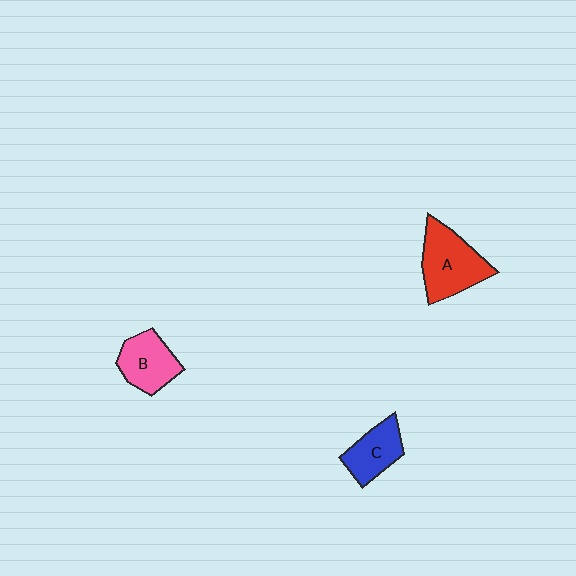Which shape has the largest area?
Shape A (red).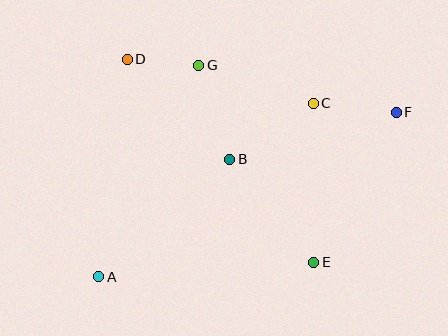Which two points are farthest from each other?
Points A and F are farthest from each other.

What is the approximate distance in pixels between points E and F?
The distance between E and F is approximately 171 pixels.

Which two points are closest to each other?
Points D and G are closest to each other.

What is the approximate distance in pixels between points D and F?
The distance between D and F is approximately 275 pixels.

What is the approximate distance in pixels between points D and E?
The distance between D and E is approximately 276 pixels.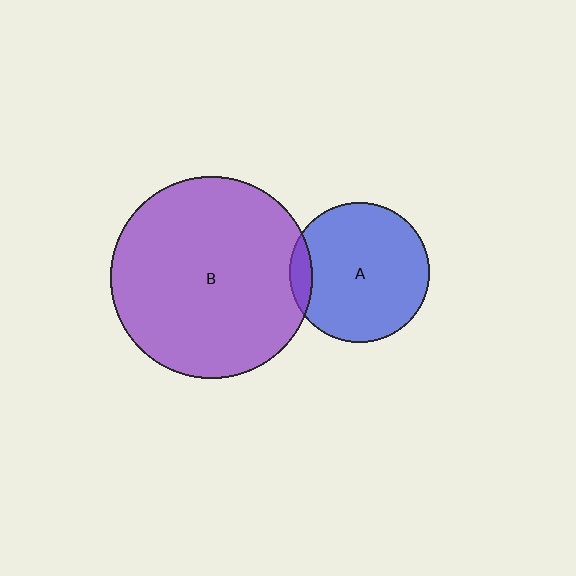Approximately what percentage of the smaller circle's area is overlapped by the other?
Approximately 10%.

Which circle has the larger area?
Circle B (purple).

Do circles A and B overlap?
Yes.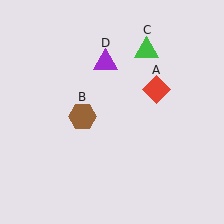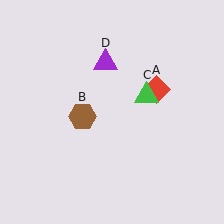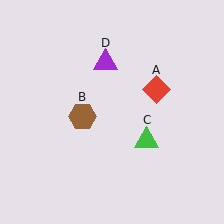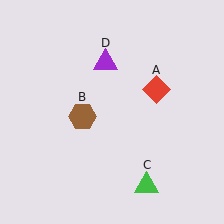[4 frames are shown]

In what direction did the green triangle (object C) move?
The green triangle (object C) moved down.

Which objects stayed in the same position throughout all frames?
Red diamond (object A) and brown hexagon (object B) and purple triangle (object D) remained stationary.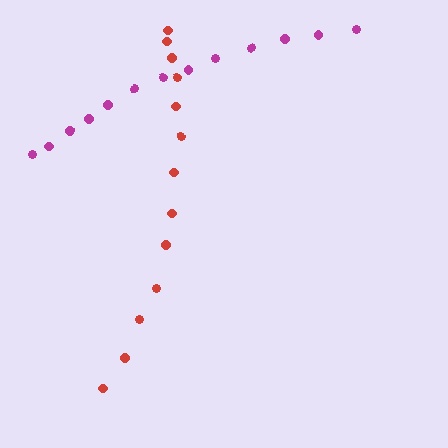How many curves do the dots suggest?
There are 2 distinct paths.